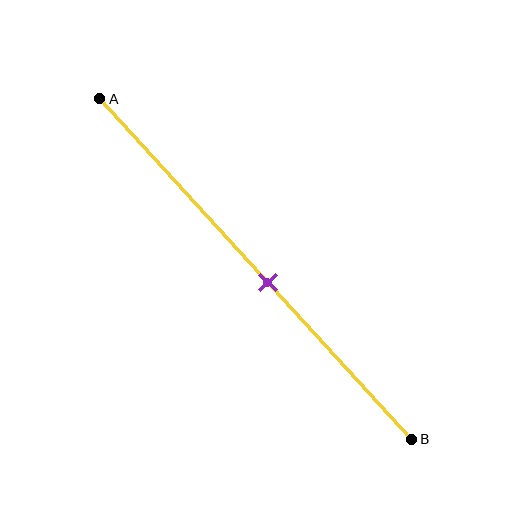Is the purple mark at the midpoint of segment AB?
No, the mark is at about 55% from A, not at the 50% midpoint.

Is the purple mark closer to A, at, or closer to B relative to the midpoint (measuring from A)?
The purple mark is closer to point B than the midpoint of segment AB.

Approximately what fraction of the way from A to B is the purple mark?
The purple mark is approximately 55% of the way from A to B.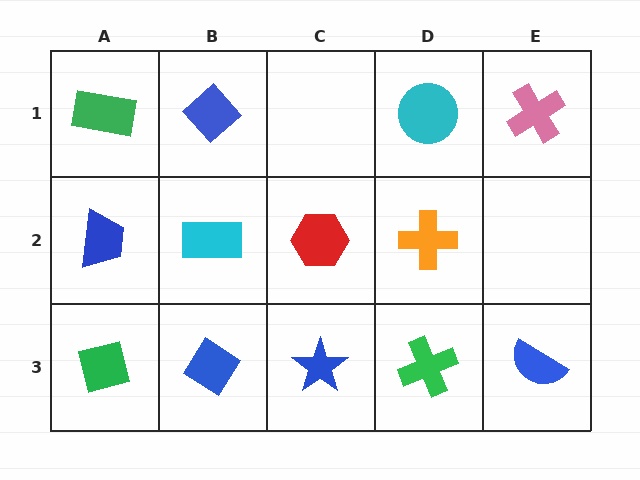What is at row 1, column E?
A pink cross.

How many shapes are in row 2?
4 shapes.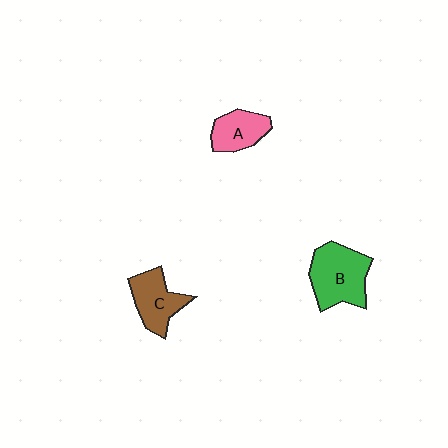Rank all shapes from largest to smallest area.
From largest to smallest: B (green), C (brown), A (pink).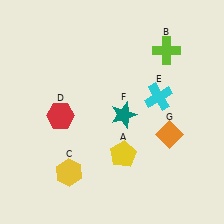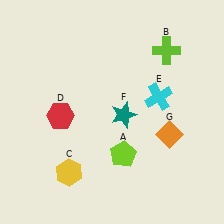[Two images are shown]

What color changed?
The pentagon (A) changed from yellow in Image 1 to lime in Image 2.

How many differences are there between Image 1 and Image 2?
There is 1 difference between the two images.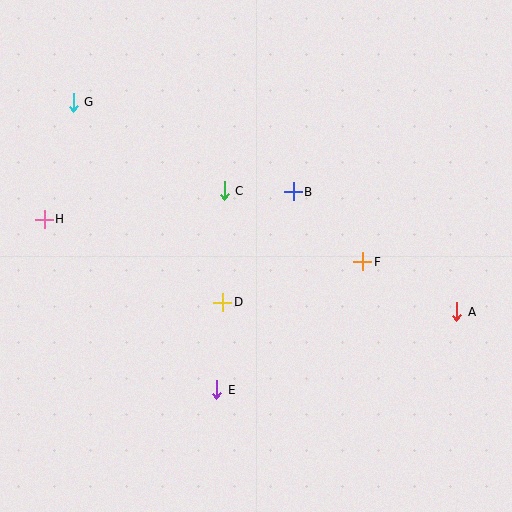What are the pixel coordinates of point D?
Point D is at (223, 302).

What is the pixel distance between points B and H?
The distance between B and H is 250 pixels.